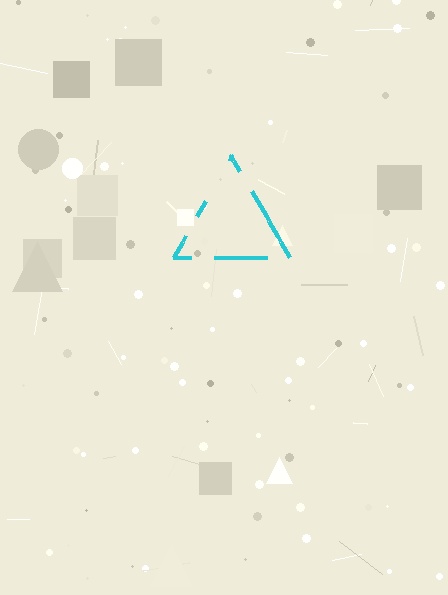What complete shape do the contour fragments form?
The contour fragments form a triangle.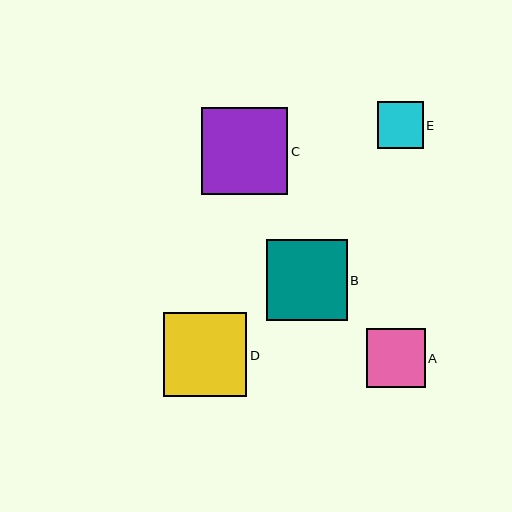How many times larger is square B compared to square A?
Square B is approximately 1.4 times the size of square A.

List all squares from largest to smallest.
From largest to smallest: C, D, B, A, E.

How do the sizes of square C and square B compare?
Square C and square B are approximately the same size.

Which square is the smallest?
Square E is the smallest with a size of approximately 46 pixels.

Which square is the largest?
Square C is the largest with a size of approximately 87 pixels.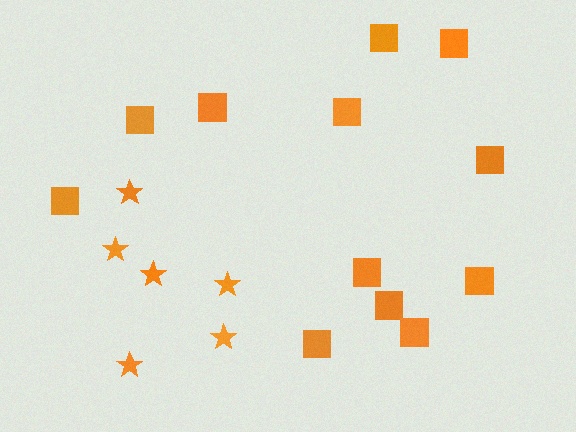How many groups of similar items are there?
There are 2 groups: one group of stars (6) and one group of squares (12).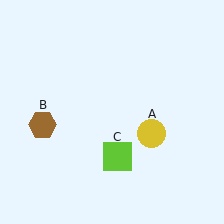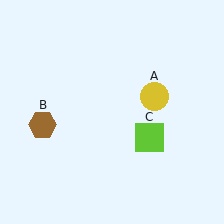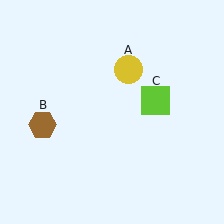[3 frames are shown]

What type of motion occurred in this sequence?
The yellow circle (object A), lime square (object C) rotated counterclockwise around the center of the scene.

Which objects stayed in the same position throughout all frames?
Brown hexagon (object B) remained stationary.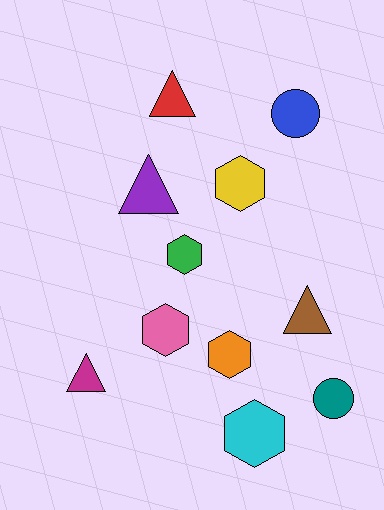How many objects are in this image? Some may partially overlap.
There are 11 objects.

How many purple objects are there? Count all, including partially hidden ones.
There is 1 purple object.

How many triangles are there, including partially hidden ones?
There are 4 triangles.